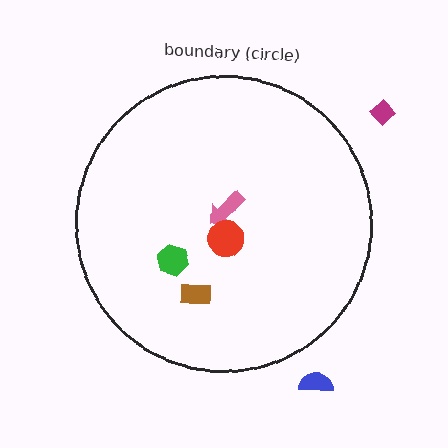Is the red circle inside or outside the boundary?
Inside.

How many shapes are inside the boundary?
4 inside, 2 outside.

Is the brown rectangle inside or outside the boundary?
Inside.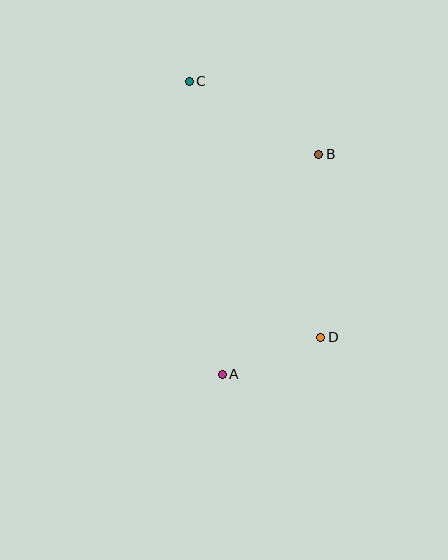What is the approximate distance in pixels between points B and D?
The distance between B and D is approximately 183 pixels.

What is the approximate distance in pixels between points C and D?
The distance between C and D is approximately 288 pixels.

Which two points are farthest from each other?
Points A and C are farthest from each other.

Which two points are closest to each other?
Points A and D are closest to each other.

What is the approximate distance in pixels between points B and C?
The distance between B and C is approximately 149 pixels.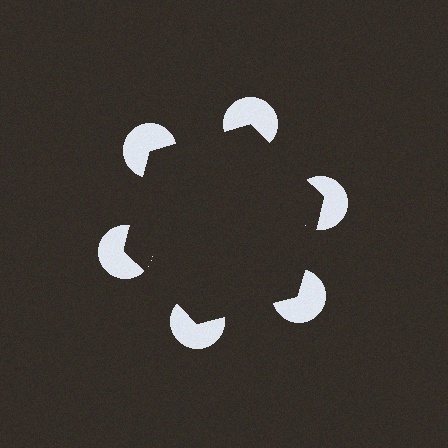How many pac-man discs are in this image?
There are 6 — one at each vertex of the illusory hexagon.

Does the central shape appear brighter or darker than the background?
It typically appears slightly darker than the background, even though no actual brightness change is drawn.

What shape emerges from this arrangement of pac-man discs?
An illusory hexagon — its edges are inferred from the aligned wedge cuts in the pac-man discs, not physically drawn.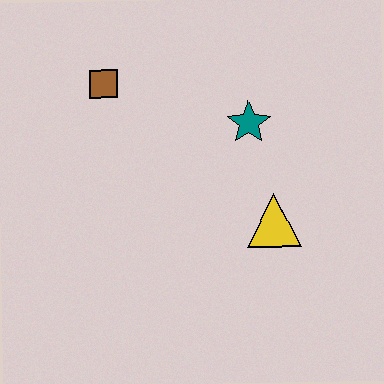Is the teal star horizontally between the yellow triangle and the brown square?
Yes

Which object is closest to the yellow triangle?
The teal star is closest to the yellow triangle.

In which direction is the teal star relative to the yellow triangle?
The teal star is above the yellow triangle.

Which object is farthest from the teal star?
The brown square is farthest from the teal star.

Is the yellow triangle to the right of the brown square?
Yes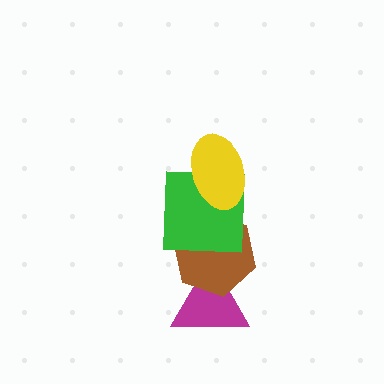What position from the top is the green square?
The green square is 2nd from the top.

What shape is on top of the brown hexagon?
The green square is on top of the brown hexagon.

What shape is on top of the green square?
The yellow ellipse is on top of the green square.